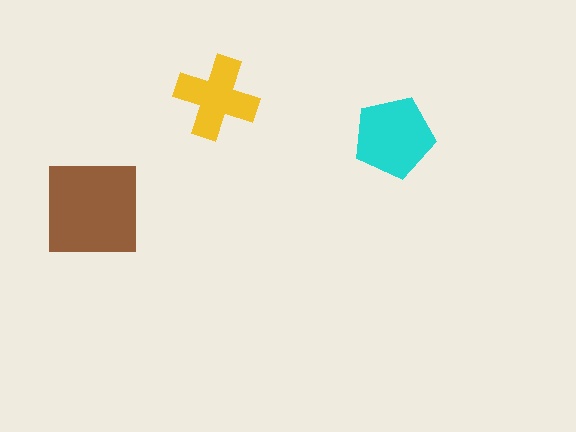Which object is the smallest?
The yellow cross.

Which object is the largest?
The brown square.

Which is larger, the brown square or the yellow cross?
The brown square.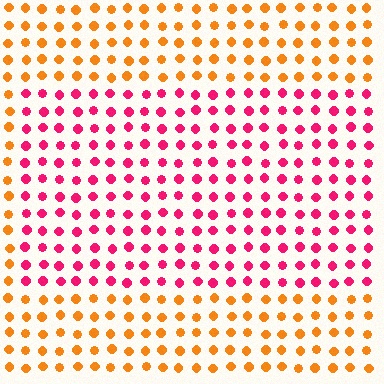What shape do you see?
I see a rectangle.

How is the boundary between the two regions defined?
The boundary is defined purely by a slight shift in hue (about 55 degrees). Spacing, size, and orientation are identical on both sides.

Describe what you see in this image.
The image is filled with small orange elements in a uniform arrangement. A rectangle-shaped region is visible where the elements are tinted to a slightly different hue, forming a subtle color boundary.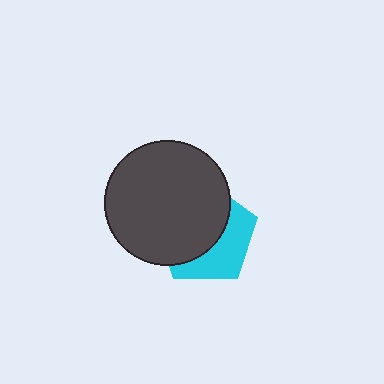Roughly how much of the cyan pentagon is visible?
A small part of it is visible (roughly 41%).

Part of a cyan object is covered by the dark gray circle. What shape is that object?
It is a pentagon.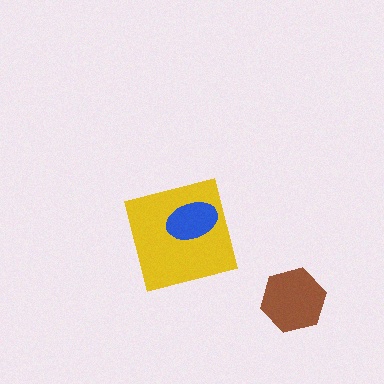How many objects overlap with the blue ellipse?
1 object overlaps with the blue ellipse.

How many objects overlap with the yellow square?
1 object overlaps with the yellow square.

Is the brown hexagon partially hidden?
No, no other shape covers it.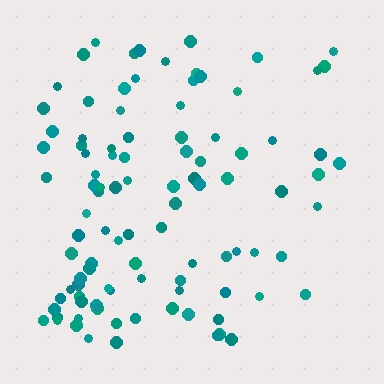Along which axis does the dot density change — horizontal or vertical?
Horizontal.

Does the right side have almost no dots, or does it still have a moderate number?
Still a moderate number, just noticeably fewer than the left.